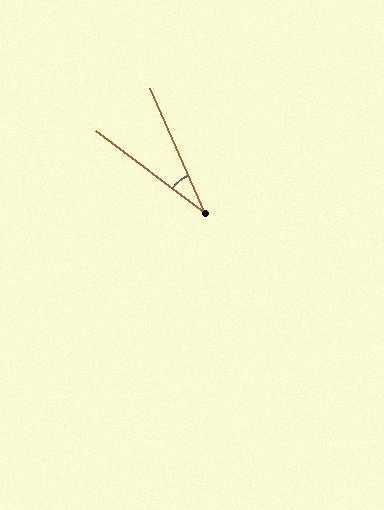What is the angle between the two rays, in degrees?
Approximately 29 degrees.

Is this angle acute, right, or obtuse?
It is acute.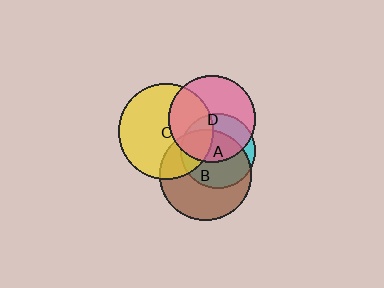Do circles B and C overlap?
Yes.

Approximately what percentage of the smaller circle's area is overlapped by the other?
Approximately 25%.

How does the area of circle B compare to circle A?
Approximately 1.5 times.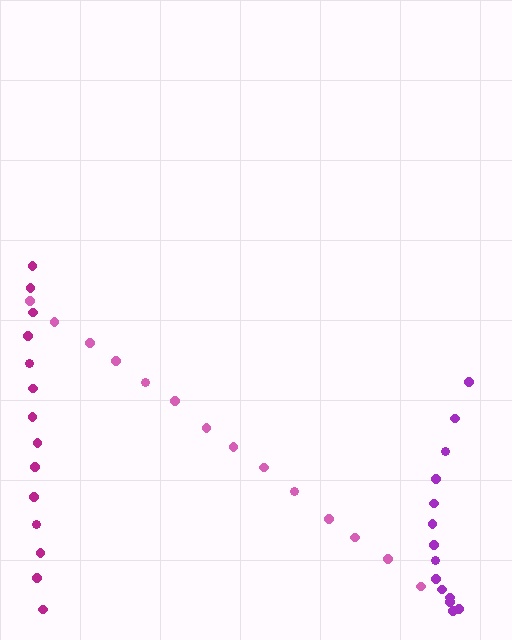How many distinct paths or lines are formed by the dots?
There are 3 distinct paths.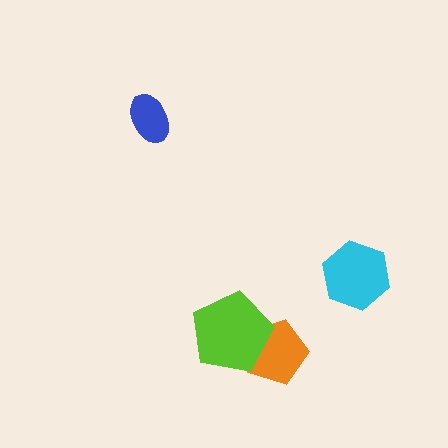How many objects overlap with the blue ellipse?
0 objects overlap with the blue ellipse.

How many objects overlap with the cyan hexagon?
0 objects overlap with the cyan hexagon.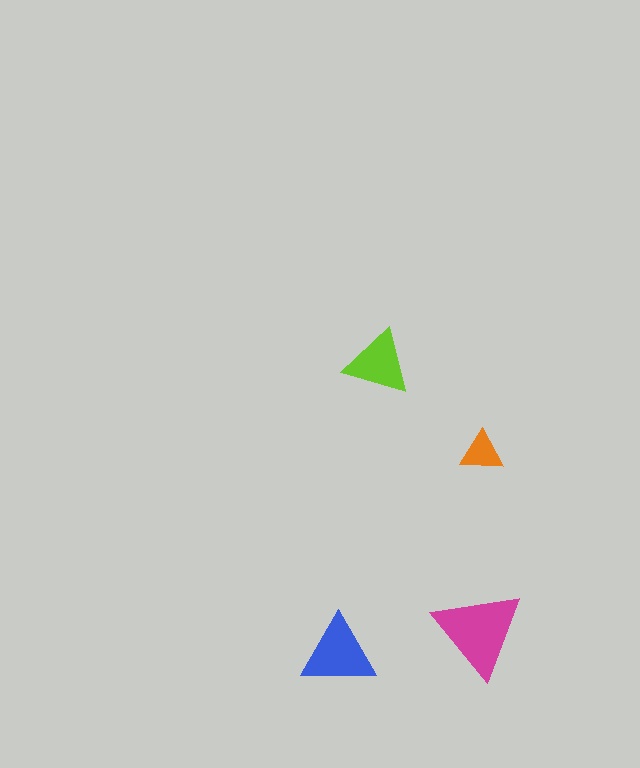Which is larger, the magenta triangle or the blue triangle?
The magenta one.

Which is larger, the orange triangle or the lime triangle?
The lime one.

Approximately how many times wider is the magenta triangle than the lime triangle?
About 1.5 times wider.